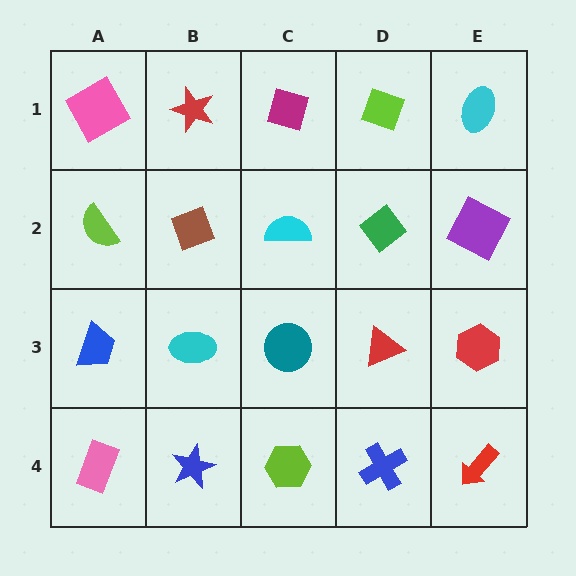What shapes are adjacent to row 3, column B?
A brown diamond (row 2, column B), a blue star (row 4, column B), a blue trapezoid (row 3, column A), a teal circle (row 3, column C).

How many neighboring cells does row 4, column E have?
2.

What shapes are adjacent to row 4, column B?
A cyan ellipse (row 3, column B), a pink rectangle (row 4, column A), a lime hexagon (row 4, column C).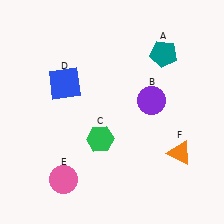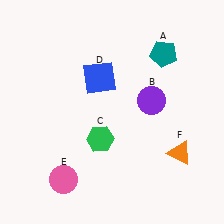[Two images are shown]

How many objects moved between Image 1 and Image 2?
1 object moved between the two images.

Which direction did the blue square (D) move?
The blue square (D) moved right.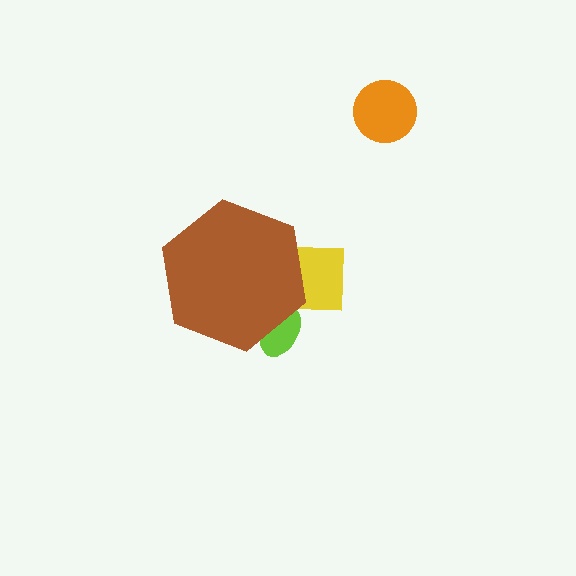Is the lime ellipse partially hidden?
Yes, the lime ellipse is partially hidden behind the brown hexagon.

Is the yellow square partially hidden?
Yes, the yellow square is partially hidden behind the brown hexagon.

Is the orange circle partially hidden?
No, the orange circle is fully visible.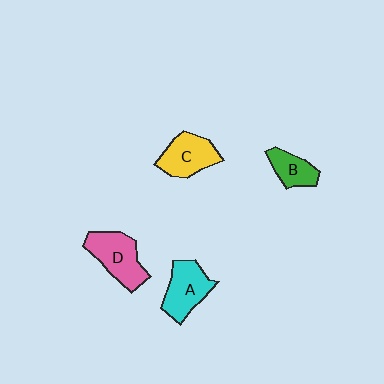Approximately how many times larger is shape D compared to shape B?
Approximately 1.7 times.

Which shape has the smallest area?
Shape B (green).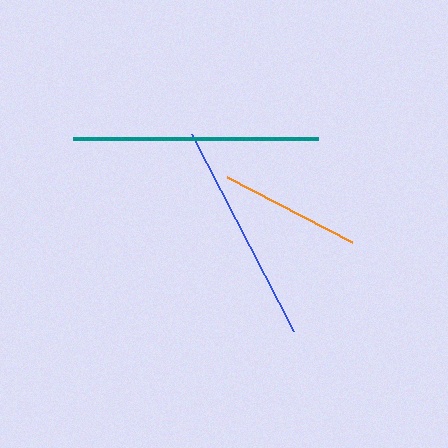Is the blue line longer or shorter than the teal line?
The teal line is longer than the blue line.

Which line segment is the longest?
The teal line is the longest at approximately 244 pixels.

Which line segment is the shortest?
The orange line is the shortest at approximately 141 pixels.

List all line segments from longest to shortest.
From longest to shortest: teal, blue, orange.